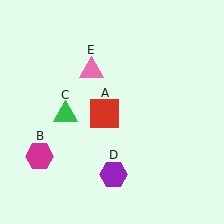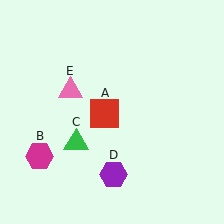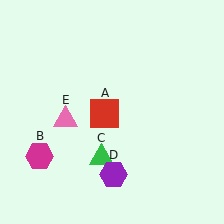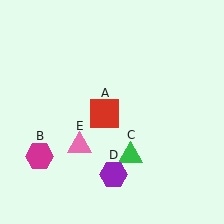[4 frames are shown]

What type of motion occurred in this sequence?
The green triangle (object C), pink triangle (object E) rotated counterclockwise around the center of the scene.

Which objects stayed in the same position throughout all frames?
Red square (object A) and magenta hexagon (object B) and purple hexagon (object D) remained stationary.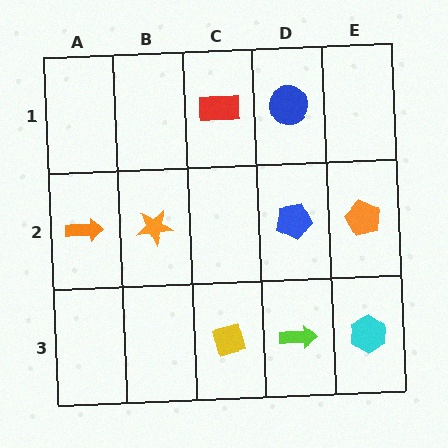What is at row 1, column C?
A red rectangle.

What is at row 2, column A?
An orange arrow.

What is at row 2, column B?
An orange star.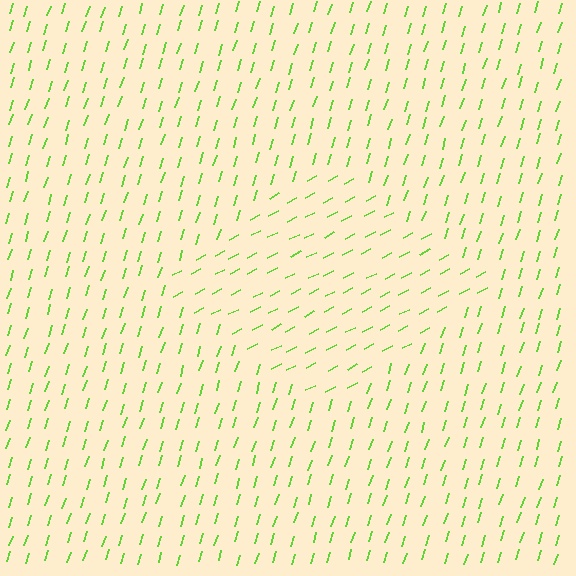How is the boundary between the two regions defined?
The boundary is defined purely by a change in line orientation (approximately 45 degrees difference). All lines are the same color and thickness.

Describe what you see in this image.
The image is filled with small lime line segments. A diamond region in the image has lines oriented differently from the surrounding lines, creating a visible texture boundary.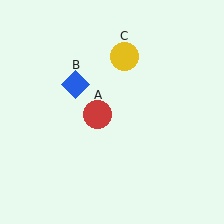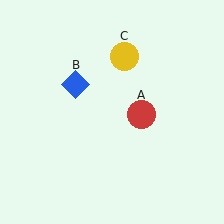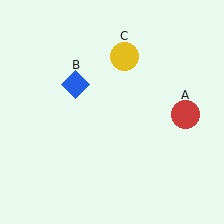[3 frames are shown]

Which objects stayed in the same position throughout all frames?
Blue diamond (object B) and yellow circle (object C) remained stationary.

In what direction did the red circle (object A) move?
The red circle (object A) moved right.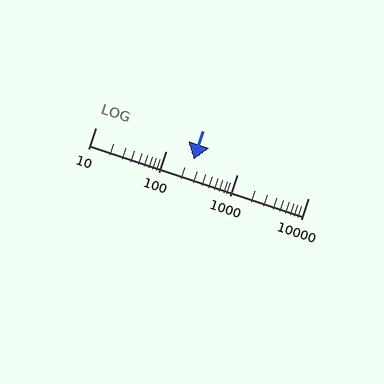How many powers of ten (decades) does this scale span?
The scale spans 3 decades, from 10 to 10000.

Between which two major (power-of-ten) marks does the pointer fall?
The pointer is between 100 and 1000.